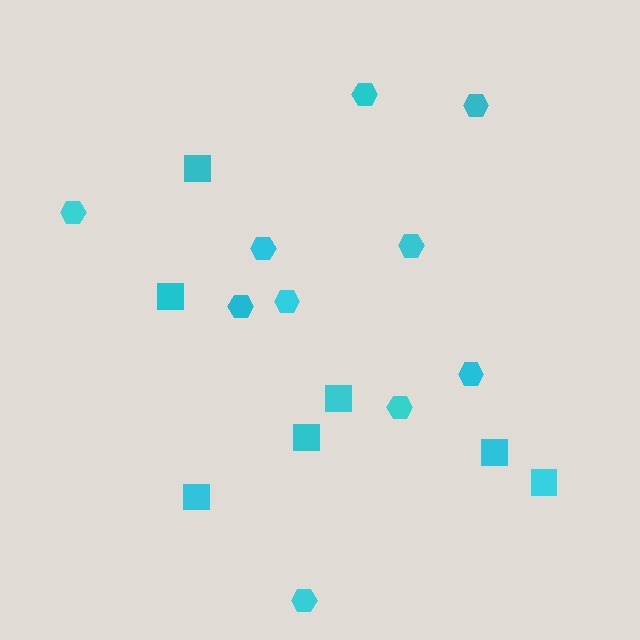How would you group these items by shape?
There are 2 groups: one group of hexagons (10) and one group of squares (7).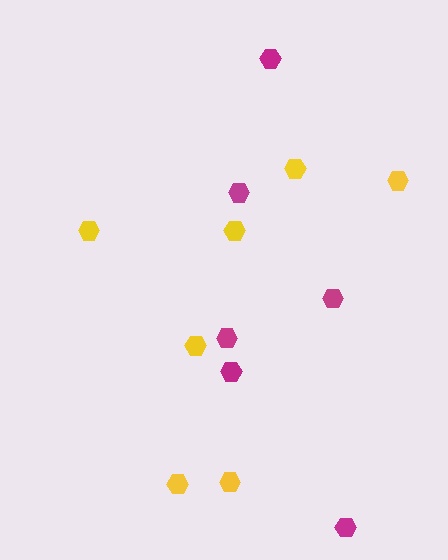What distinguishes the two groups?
There are 2 groups: one group of magenta hexagons (6) and one group of yellow hexagons (7).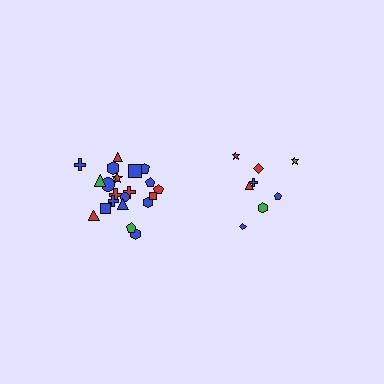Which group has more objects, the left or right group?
The left group.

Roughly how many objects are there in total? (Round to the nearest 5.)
Roughly 30 objects in total.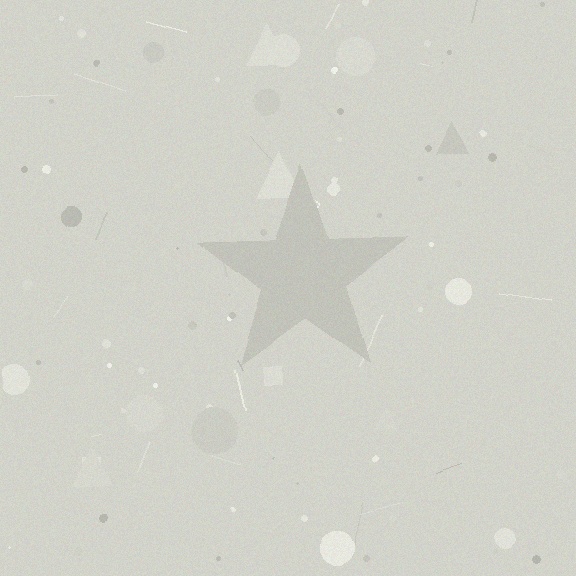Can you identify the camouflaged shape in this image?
The camouflaged shape is a star.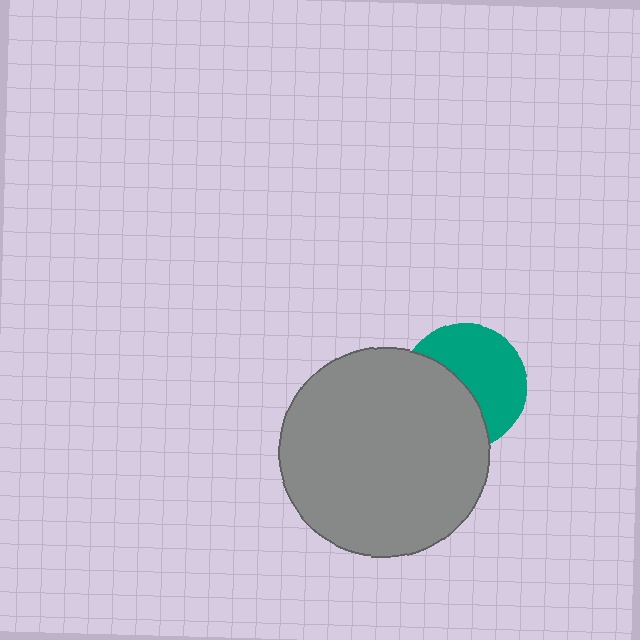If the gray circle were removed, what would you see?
You would see the complete teal circle.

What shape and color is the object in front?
The object in front is a gray circle.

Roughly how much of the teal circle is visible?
About half of it is visible (roughly 54%).